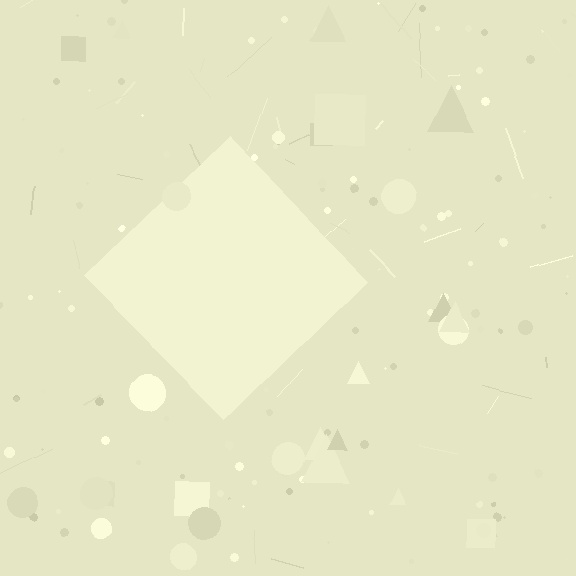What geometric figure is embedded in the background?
A diamond is embedded in the background.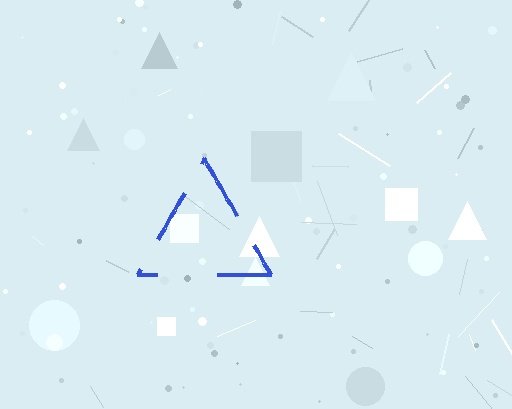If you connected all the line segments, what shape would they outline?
They would outline a triangle.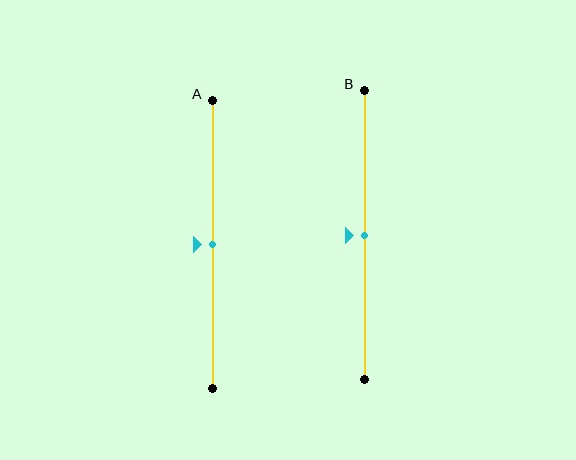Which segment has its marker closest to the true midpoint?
Segment A has its marker closest to the true midpoint.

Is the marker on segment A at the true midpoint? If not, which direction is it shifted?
Yes, the marker on segment A is at the true midpoint.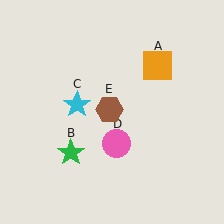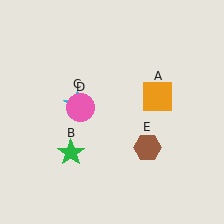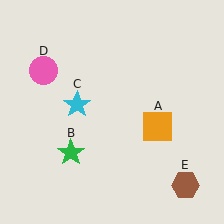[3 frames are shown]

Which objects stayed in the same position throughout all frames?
Green star (object B) and cyan star (object C) remained stationary.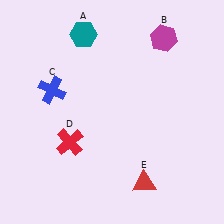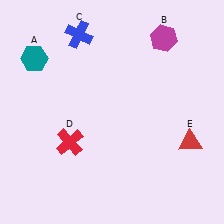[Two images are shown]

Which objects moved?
The objects that moved are: the teal hexagon (A), the blue cross (C), the red triangle (E).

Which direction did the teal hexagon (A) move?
The teal hexagon (A) moved left.